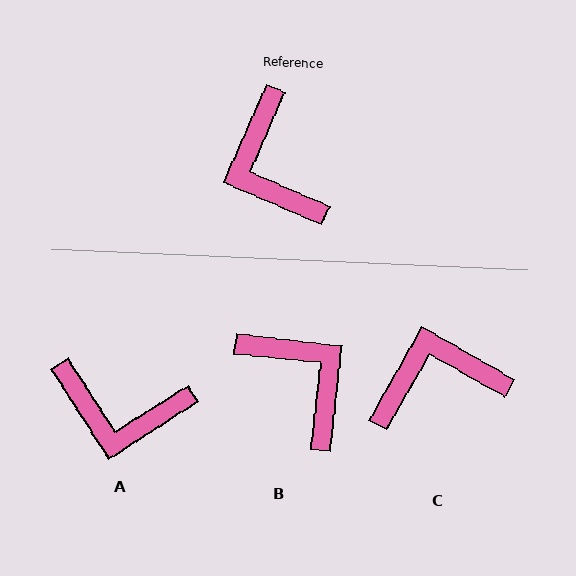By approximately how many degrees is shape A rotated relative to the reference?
Approximately 56 degrees counter-clockwise.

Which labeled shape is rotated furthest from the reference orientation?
B, about 163 degrees away.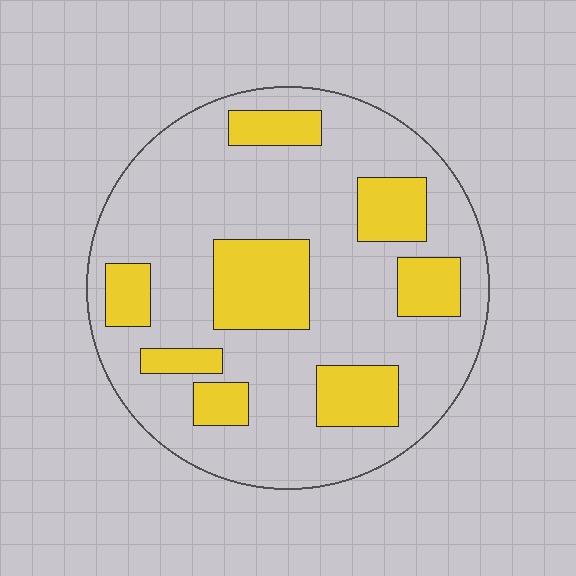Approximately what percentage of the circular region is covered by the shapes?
Approximately 25%.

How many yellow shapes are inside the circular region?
8.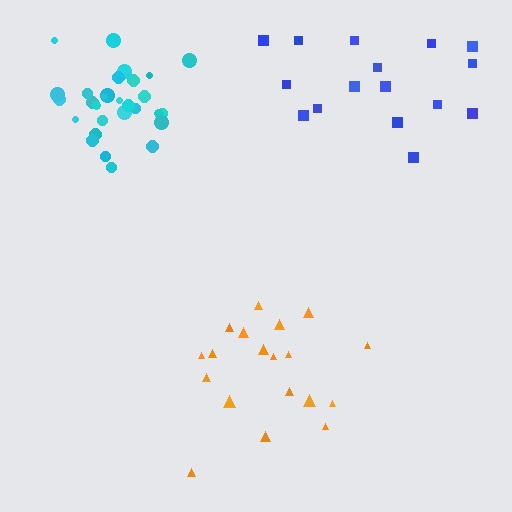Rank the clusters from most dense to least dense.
cyan, orange, blue.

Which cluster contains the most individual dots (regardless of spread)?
Cyan (30).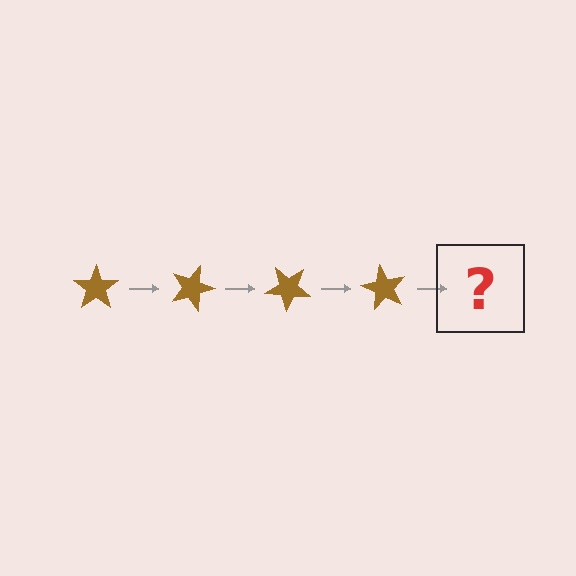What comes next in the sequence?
The next element should be a brown star rotated 80 degrees.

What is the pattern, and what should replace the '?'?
The pattern is that the star rotates 20 degrees each step. The '?' should be a brown star rotated 80 degrees.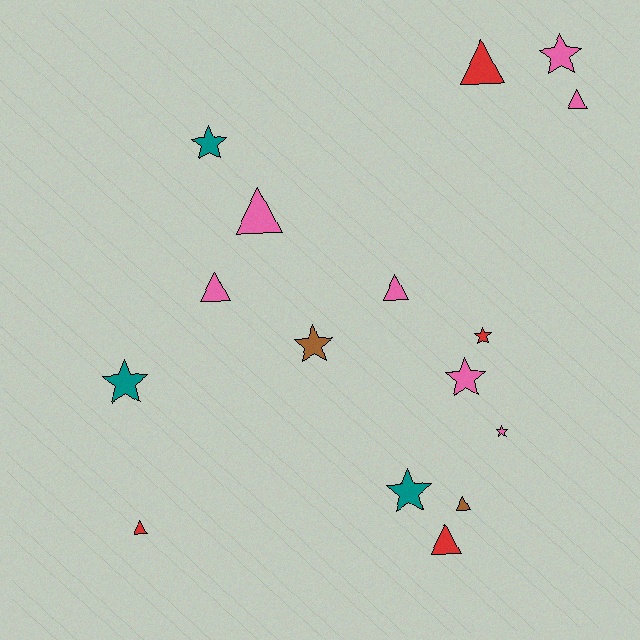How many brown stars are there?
There is 1 brown star.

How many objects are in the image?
There are 16 objects.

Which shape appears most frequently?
Triangle, with 8 objects.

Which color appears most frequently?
Pink, with 7 objects.